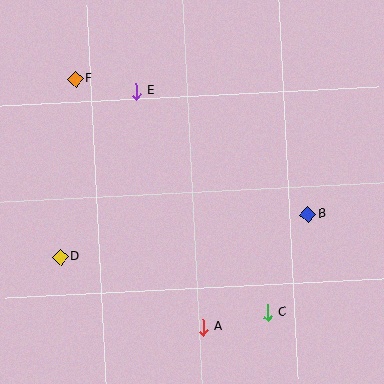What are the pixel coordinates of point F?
Point F is at (75, 79).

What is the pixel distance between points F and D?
The distance between F and D is 179 pixels.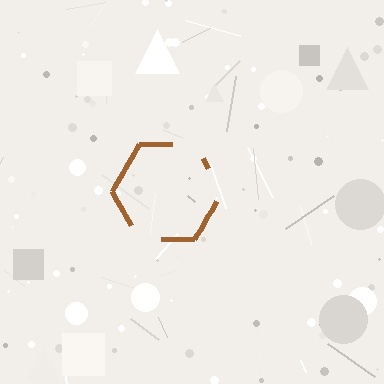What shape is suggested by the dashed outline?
The dashed outline suggests a hexagon.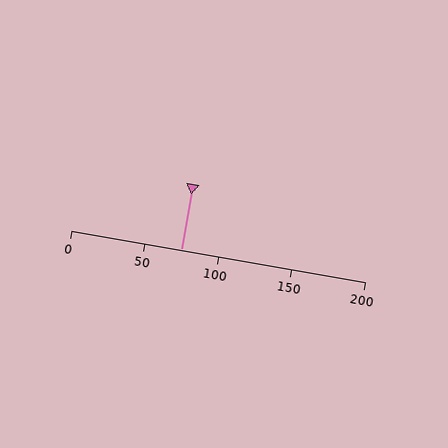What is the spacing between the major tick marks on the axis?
The major ticks are spaced 50 apart.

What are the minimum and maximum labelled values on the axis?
The axis runs from 0 to 200.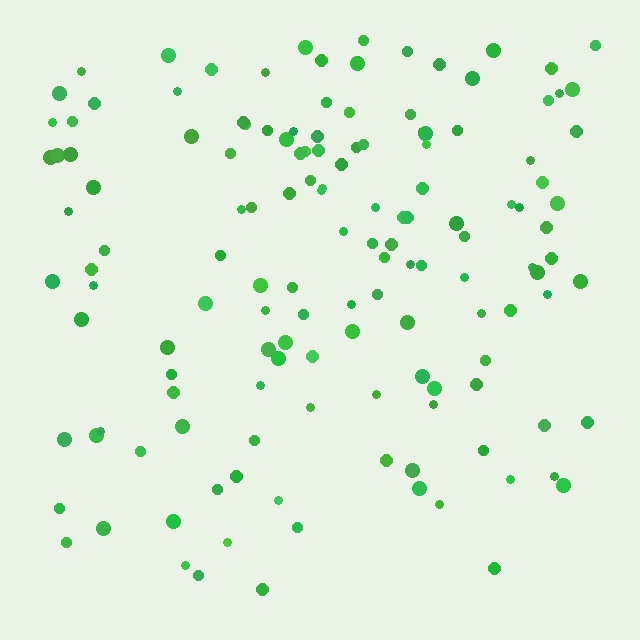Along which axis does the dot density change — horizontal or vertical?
Vertical.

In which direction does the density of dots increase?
From bottom to top, with the top side densest.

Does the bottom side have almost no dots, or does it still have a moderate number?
Still a moderate number, just noticeably fewer than the top.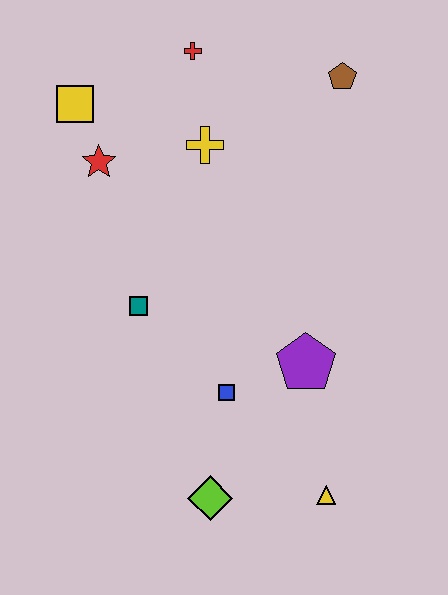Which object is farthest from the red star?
The yellow triangle is farthest from the red star.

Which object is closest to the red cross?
The yellow cross is closest to the red cross.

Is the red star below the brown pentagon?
Yes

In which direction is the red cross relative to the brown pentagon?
The red cross is to the left of the brown pentagon.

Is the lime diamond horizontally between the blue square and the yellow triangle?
No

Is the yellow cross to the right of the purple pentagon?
No